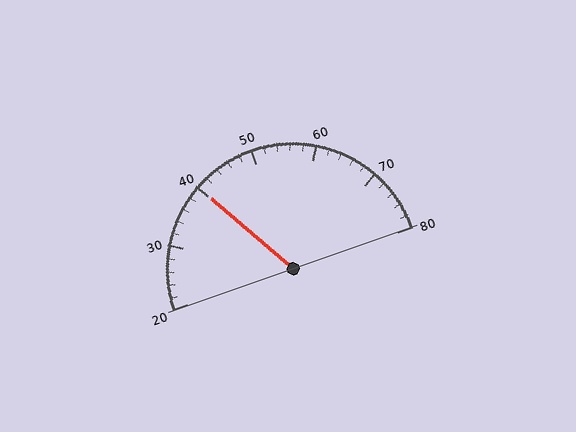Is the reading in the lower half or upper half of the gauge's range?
The reading is in the lower half of the range (20 to 80).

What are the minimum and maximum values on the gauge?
The gauge ranges from 20 to 80.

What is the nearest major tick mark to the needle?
The nearest major tick mark is 40.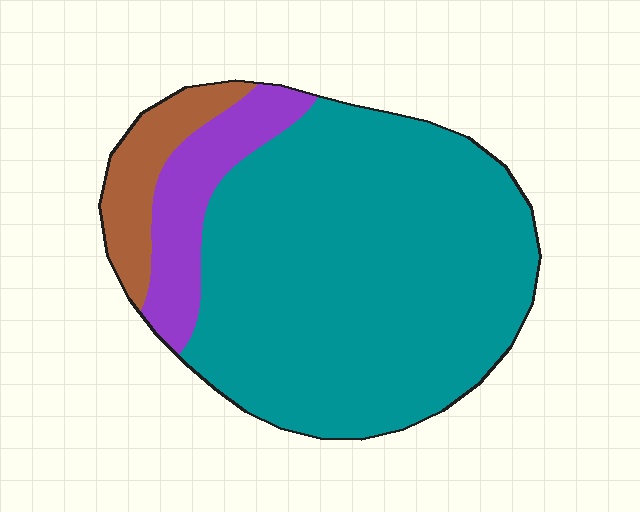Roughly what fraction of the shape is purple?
Purple takes up about one eighth (1/8) of the shape.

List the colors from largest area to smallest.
From largest to smallest: teal, purple, brown.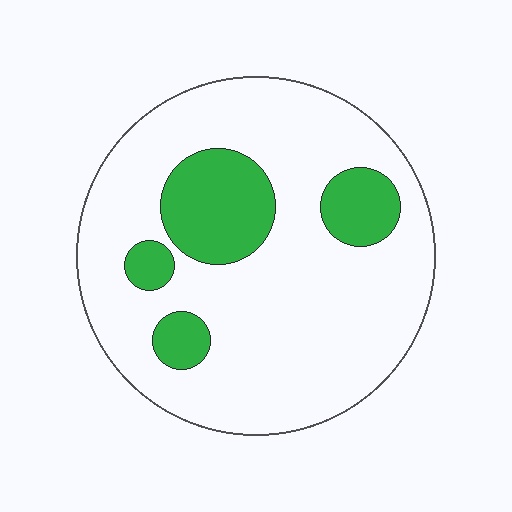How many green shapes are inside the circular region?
4.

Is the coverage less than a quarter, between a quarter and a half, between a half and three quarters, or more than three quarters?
Less than a quarter.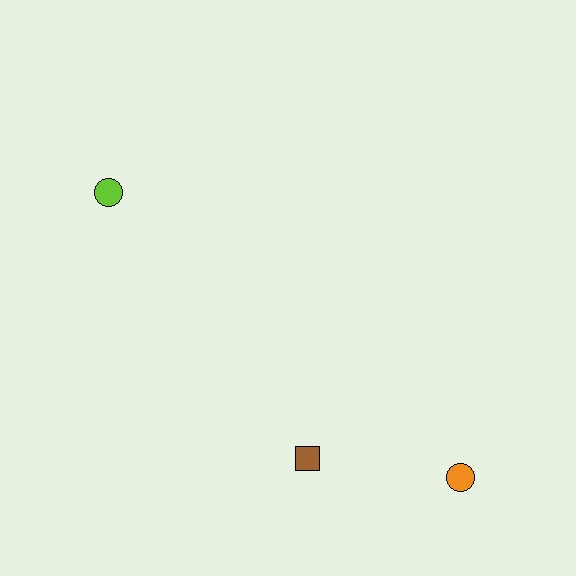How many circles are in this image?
There are 2 circles.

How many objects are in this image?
There are 3 objects.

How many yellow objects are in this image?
There are no yellow objects.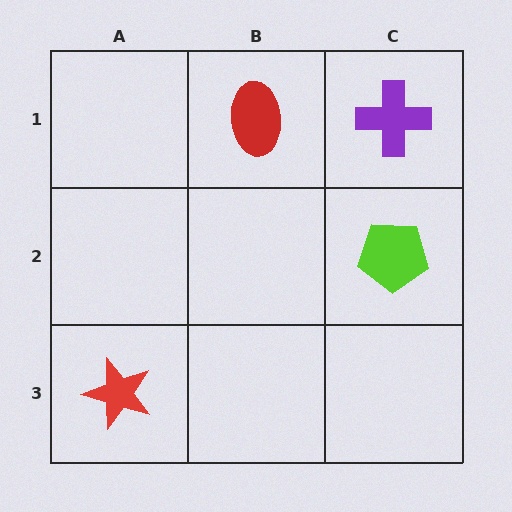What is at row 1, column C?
A purple cross.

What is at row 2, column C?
A lime pentagon.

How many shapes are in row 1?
2 shapes.